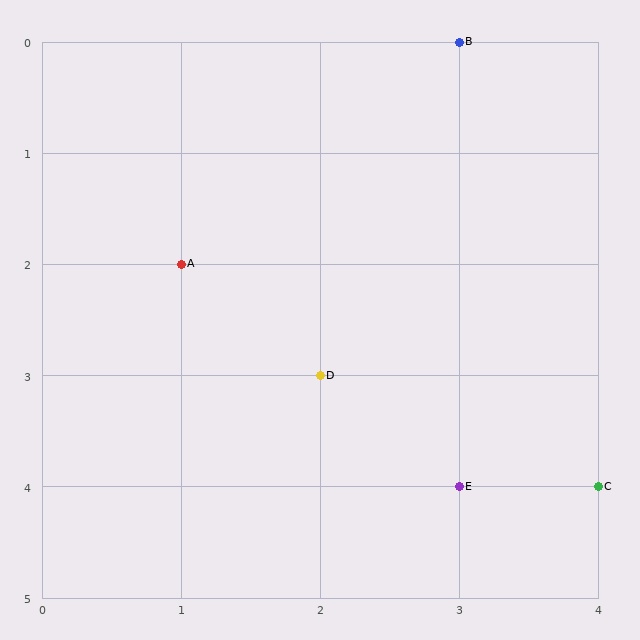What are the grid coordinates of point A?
Point A is at grid coordinates (1, 2).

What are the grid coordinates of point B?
Point B is at grid coordinates (3, 0).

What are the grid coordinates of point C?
Point C is at grid coordinates (4, 4).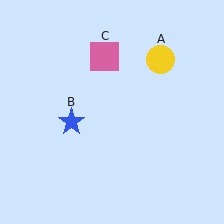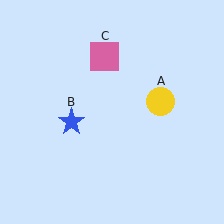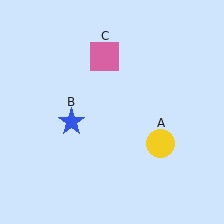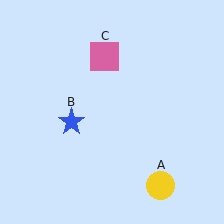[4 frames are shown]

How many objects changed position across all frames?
1 object changed position: yellow circle (object A).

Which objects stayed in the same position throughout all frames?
Blue star (object B) and pink square (object C) remained stationary.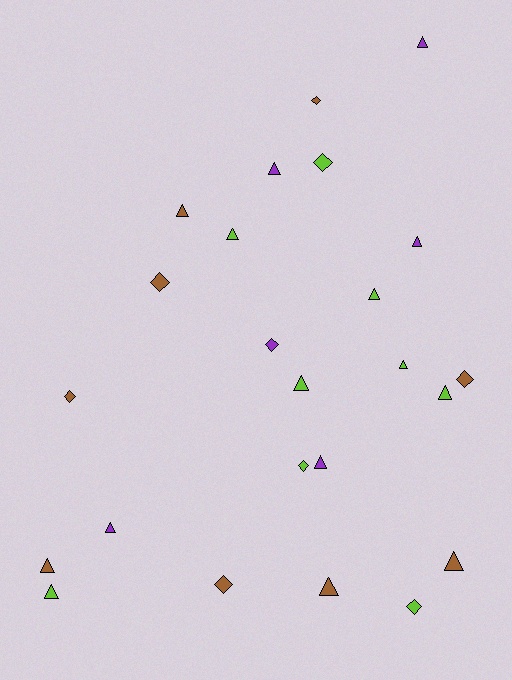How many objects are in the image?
There are 24 objects.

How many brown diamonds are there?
There are 5 brown diamonds.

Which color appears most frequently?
Brown, with 9 objects.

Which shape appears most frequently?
Triangle, with 15 objects.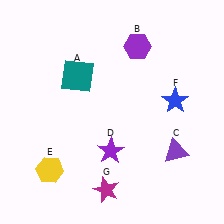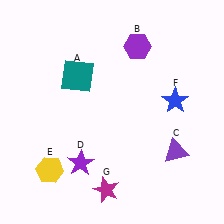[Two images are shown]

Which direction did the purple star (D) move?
The purple star (D) moved left.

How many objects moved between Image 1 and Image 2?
1 object moved between the two images.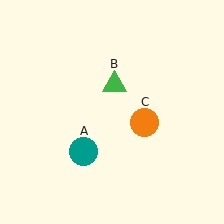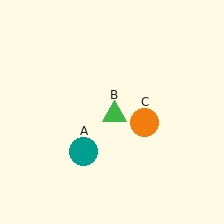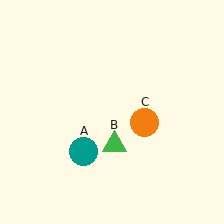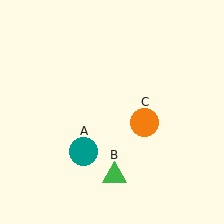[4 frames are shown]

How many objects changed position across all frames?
1 object changed position: green triangle (object B).